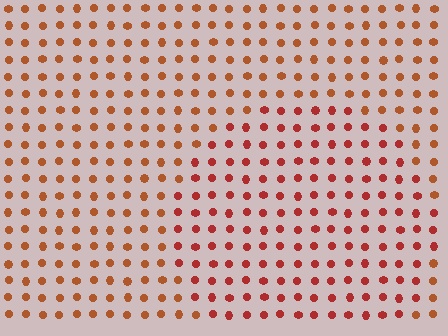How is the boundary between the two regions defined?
The boundary is defined purely by a slight shift in hue (about 22 degrees). Spacing, size, and orientation are identical on both sides.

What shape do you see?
I see a circle.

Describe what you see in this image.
The image is filled with small brown elements in a uniform arrangement. A circle-shaped region is visible where the elements are tinted to a slightly different hue, forming a subtle color boundary.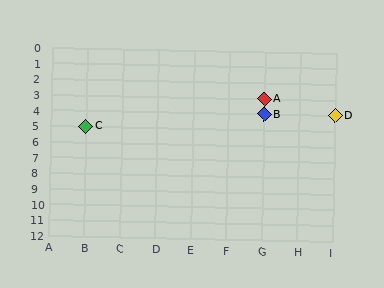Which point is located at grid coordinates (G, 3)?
Point A is at (G, 3).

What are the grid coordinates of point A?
Point A is at grid coordinates (G, 3).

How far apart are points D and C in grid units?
Points D and C are 7 columns and 1 row apart (about 7.1 grid units diagonally).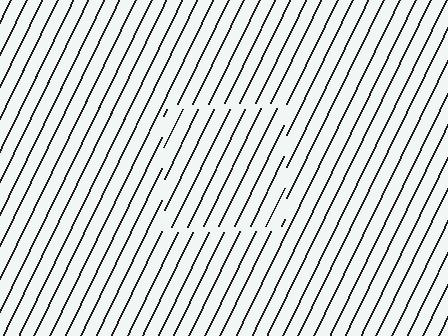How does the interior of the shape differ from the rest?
The interior of the shape contains the same grating, shifted by half a period — the contour is defined by the phase discontinuity where line-ends from the inner and outer gratings abut.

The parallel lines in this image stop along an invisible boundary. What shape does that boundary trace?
An illusory square. The interior of the shape contains the same grating, shifted by half a period — the contour is defined by the phase discontinuity where line-ends from the inner and outer gratings abut.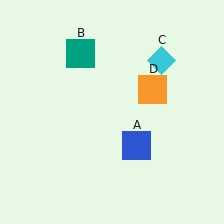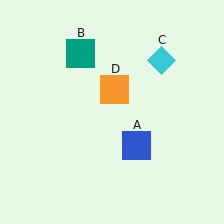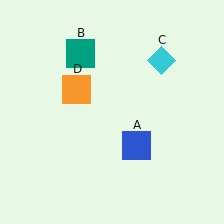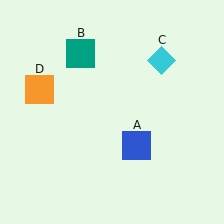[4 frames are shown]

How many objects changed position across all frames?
1 object changed position: orange square (object D).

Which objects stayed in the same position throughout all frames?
Blue square (object A) and teal square (object B) and cyan diamond (object C) remained stationary.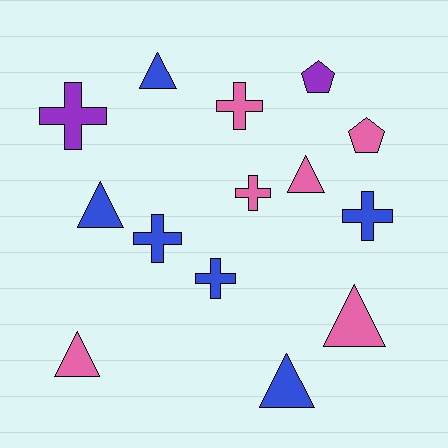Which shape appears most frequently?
Triangle, with 6 objects.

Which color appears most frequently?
Blue, with 6 objects.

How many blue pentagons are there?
There are no blue pentagons.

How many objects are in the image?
There are 14 objects.